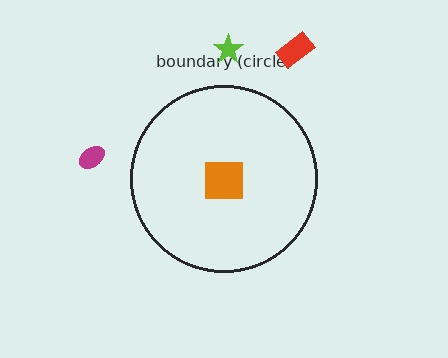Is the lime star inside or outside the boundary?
Outside.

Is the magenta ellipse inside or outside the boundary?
Outside.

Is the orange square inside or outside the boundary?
Inside.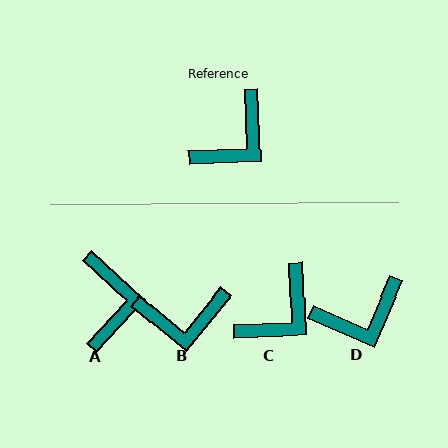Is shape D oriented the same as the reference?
No, it is off by about 26 degrees.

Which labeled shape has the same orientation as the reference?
C.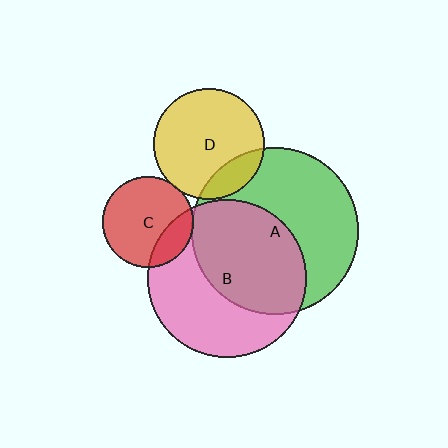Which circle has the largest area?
Circle A (green).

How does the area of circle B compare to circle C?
Approximately 3.0 times.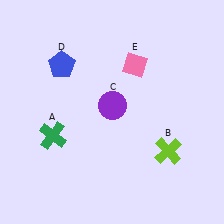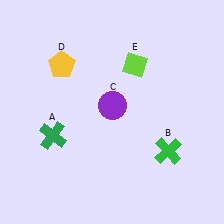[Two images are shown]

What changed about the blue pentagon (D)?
In Image 1, D is blue. In Image 2, it changed to yellow.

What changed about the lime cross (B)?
In Image 1, B is lime. In Image 2, it changed to green.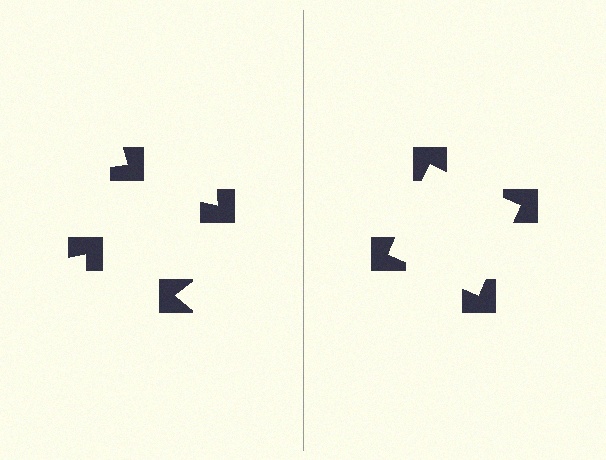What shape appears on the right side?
An illusory square.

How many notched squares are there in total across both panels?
8 — 4 on each side.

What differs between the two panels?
The notched squares are positioned identically on both sides; only the wedge orientations differ. On the right they align to a square; on the left they are misaligned.